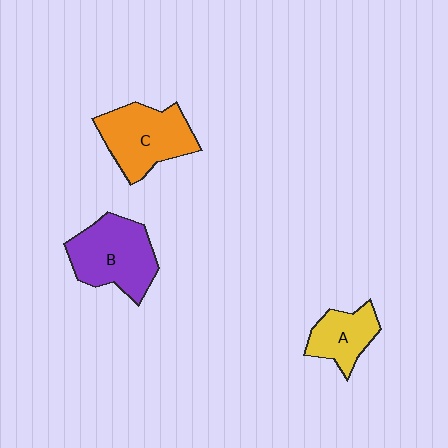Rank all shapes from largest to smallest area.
From largest to smallest: B (purple), C (orange), A (yellow).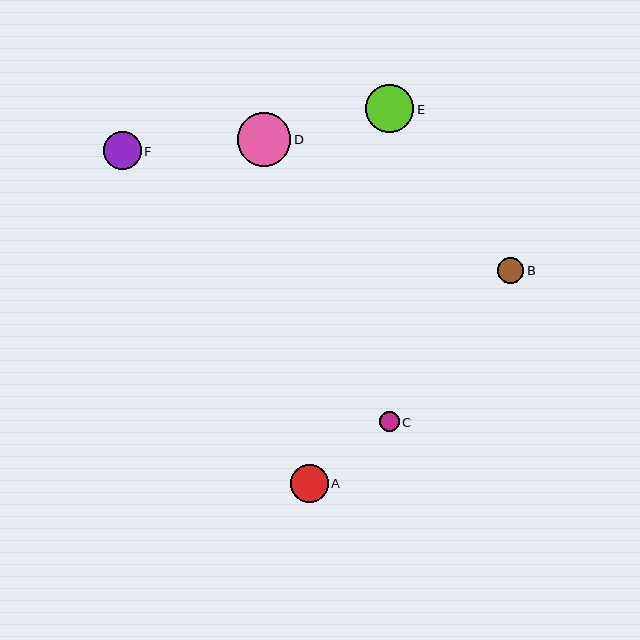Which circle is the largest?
Circle D is the largest with a size of approximately 53 pixels.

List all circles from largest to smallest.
From largest to smallest: D, E, A, F, B, C.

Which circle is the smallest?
Circle C is the smallest with a size of approximately 20 pixels.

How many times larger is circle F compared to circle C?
Circle F is approximately 1.9 times the size of circle C.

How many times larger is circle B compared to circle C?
Circle B is approximately 1.3 times the size of circle C.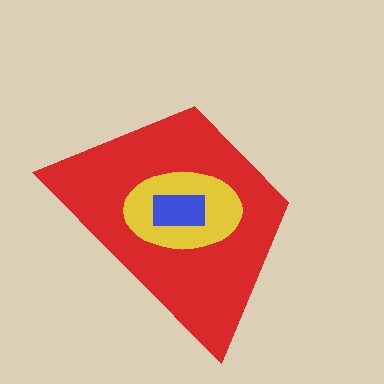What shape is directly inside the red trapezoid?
The yellow ellipse.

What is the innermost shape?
The blue rectangle.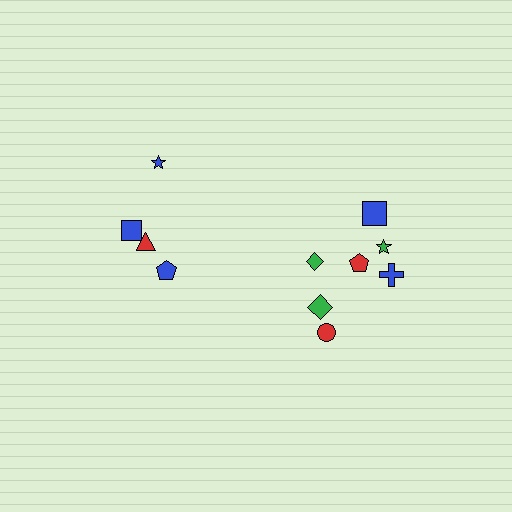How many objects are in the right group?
There are 7 objects.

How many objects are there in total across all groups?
There are 11 objects.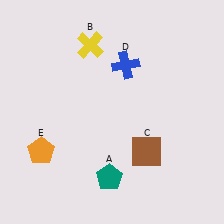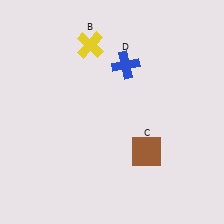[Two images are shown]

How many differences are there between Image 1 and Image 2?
There are 2 differences between the two images.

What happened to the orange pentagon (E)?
The orange pentagon (E) was removed in Image 2. It was in the bottom-left area of Image 1.